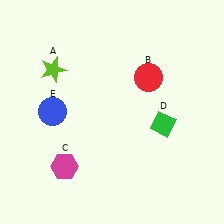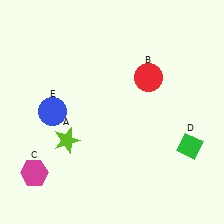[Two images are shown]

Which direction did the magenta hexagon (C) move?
The magenta hexagon (C) moved left.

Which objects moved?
The objects that moved are: the lime star (A), the magenta hexagon (C), the green diamond (D).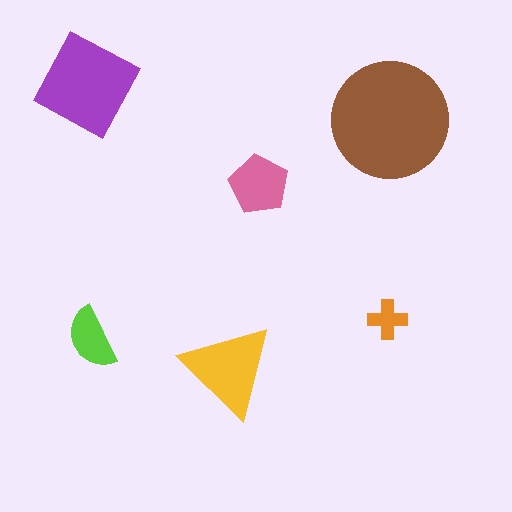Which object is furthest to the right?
The brown circle is rightmost.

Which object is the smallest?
The orange cross.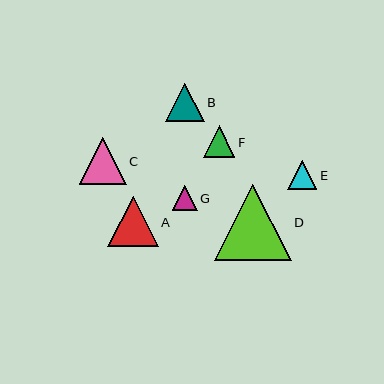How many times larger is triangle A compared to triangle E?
Triangle A is approximately 1.7 times the size of triangle E.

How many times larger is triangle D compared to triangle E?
Triangle D is approximately 2.6 times the size of triangle E.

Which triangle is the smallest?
Triangle G is the smallest with a size of approximately 25 pixels.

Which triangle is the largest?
Triangle D is the largest with a size of approximately 76 pixels.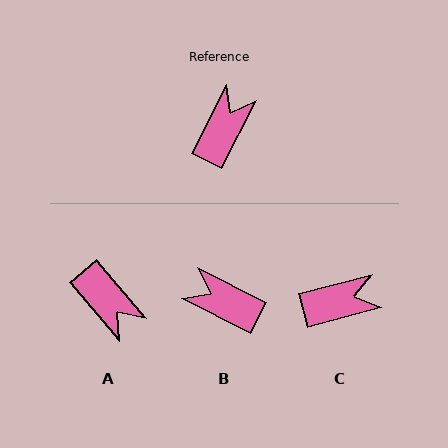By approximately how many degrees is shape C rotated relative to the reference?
Approximately 48 degrees clockwise.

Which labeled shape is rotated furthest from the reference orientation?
A, about 113 degrees away.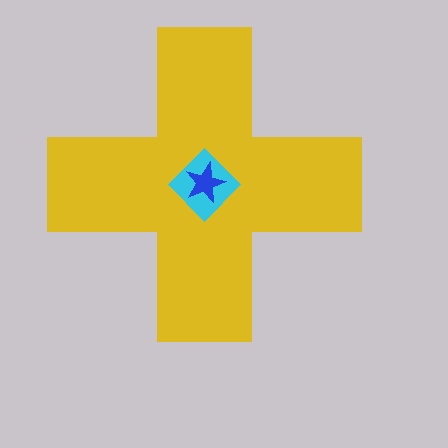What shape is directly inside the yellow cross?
The cyan diamond.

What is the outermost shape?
The yellow cross.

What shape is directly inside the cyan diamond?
The blue star.